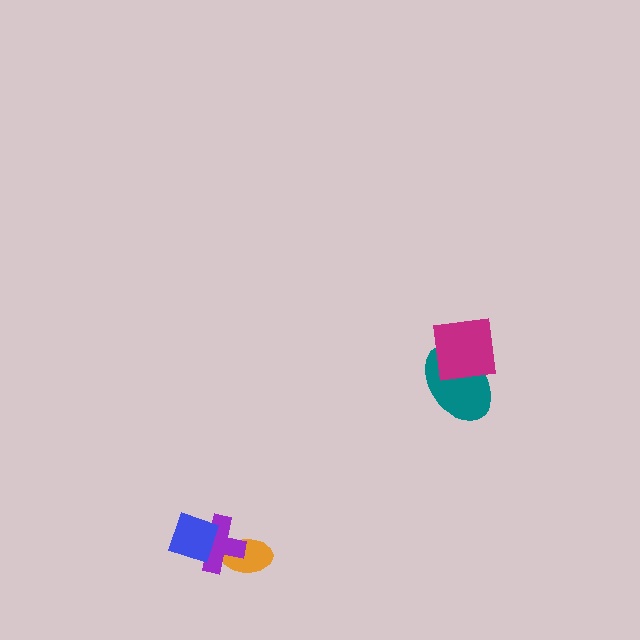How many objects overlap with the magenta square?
1 object overlaps with the magenta square.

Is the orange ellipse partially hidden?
Yes, it is partially covered by another shape.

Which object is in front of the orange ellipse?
The purple cross is in front of the orange ellipse.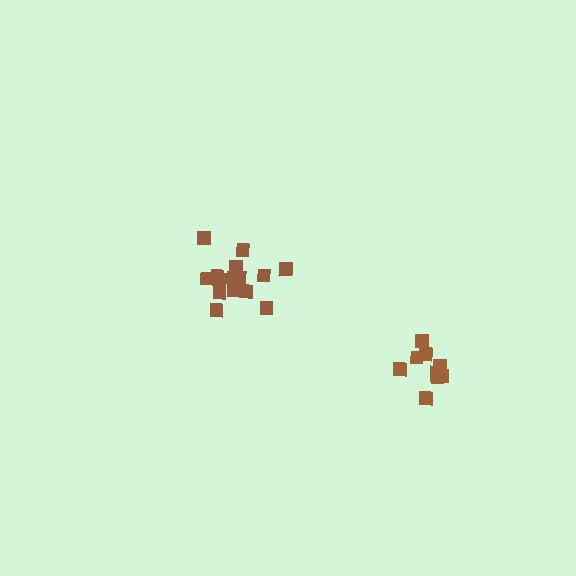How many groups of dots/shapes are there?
There are 2 groups.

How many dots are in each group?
Group 1: 10 dots, Group 2: 15 dots (25 total).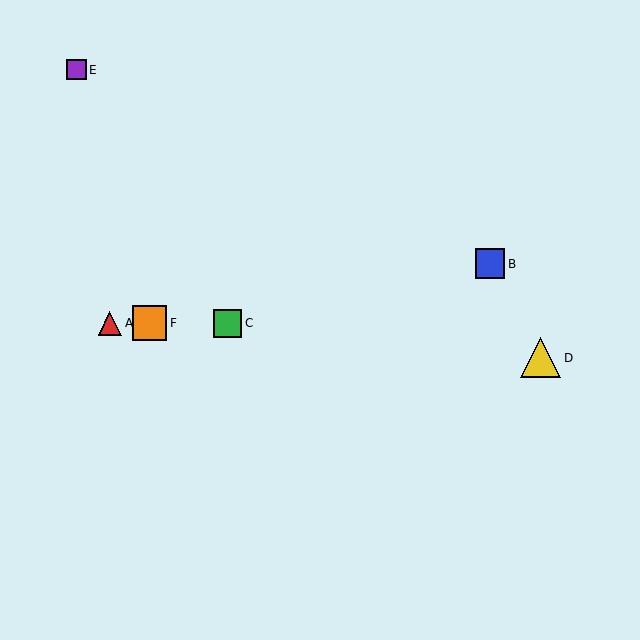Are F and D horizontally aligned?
No, F is at y≈323 and D is at y≈358.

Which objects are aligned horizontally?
Objects A, C, F are aligned horizontally.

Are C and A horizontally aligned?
Yes, both are at y≈323.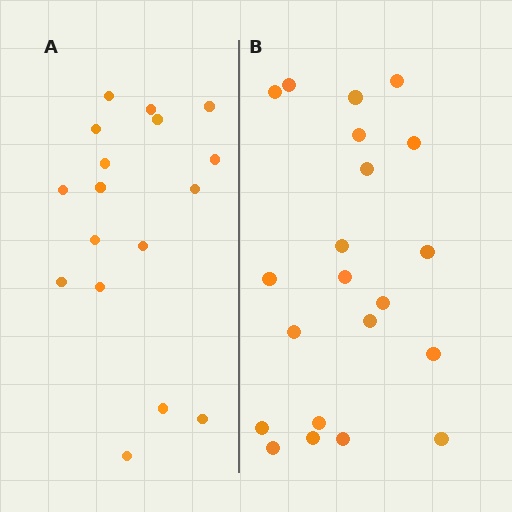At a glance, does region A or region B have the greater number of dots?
Region B (the right region) has more dots.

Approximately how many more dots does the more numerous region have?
Region B has about 4 more dots than region A.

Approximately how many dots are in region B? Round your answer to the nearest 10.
About 20 dots. (The exact count is 21, which rounds to 20.)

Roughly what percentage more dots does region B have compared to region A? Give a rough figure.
About 25% more.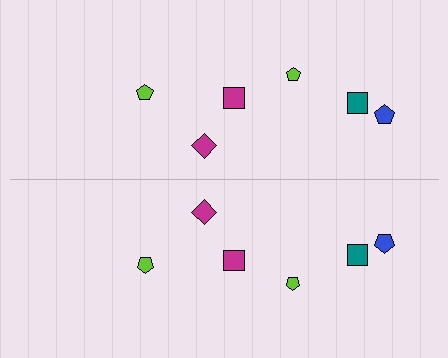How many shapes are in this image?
There are 12 shapes in this image.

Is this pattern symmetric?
Yes, this pattern has bilateral (reflection) symmetry.